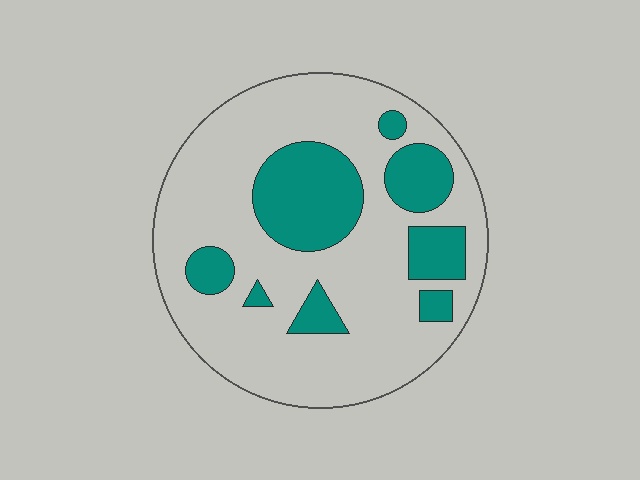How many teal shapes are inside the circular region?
8.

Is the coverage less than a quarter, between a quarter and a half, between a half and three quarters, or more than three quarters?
Between a quarter and a half.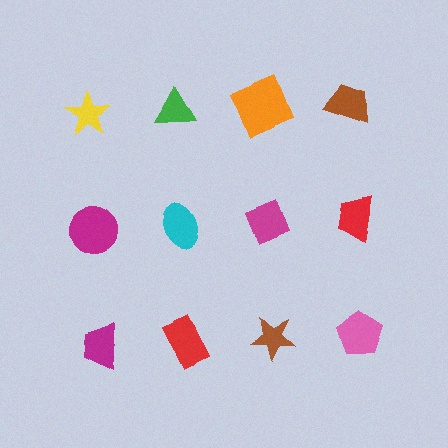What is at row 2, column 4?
A red trapezoid.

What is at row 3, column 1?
A magenta trapezoid.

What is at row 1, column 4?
A brown trapezoid.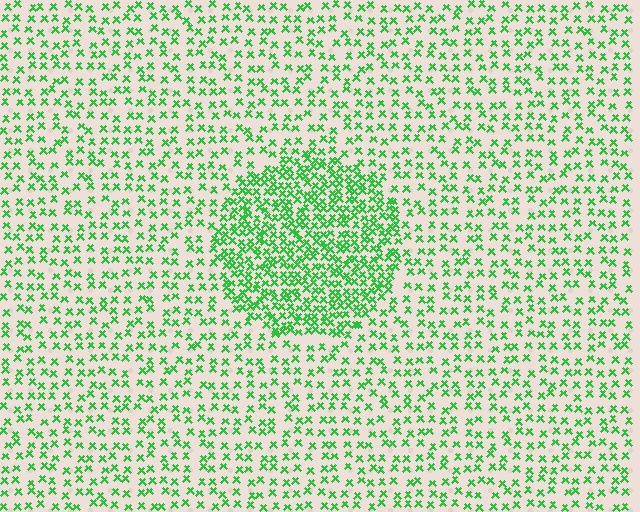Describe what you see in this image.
The image contains small green elements arranged at two different densities. A circle-shaped region is visible where the elements are more densely packed than the surrounding area.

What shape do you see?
I see a circle.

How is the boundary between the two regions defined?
The boundary is defined by a change in element density (approximately 2.2x ratio). All elements are the same color, size, and shape.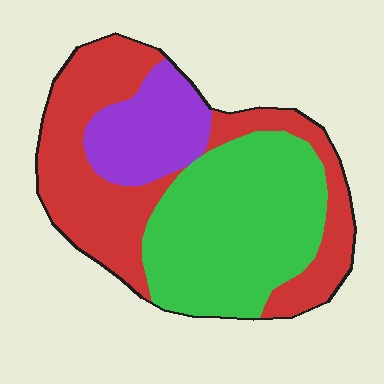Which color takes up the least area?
Purple, at roughly 15%.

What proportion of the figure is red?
Red covers 42% of the figure.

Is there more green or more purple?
Green.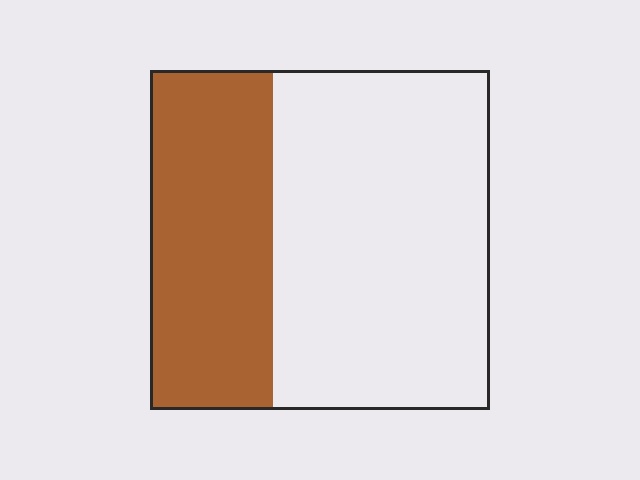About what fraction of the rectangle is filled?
About three eighths (3/8).